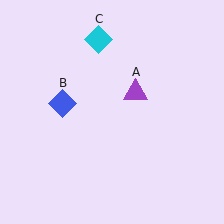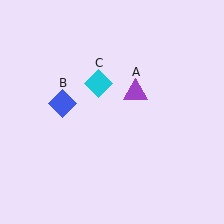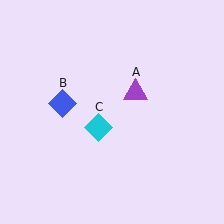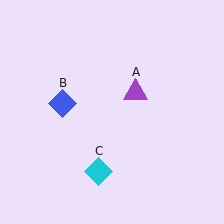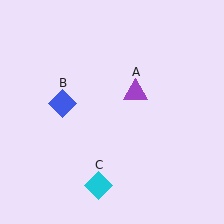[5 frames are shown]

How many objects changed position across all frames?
1 object changed position: cyan diamond (object C).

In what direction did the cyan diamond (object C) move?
The cyan diamond (object C) moved down.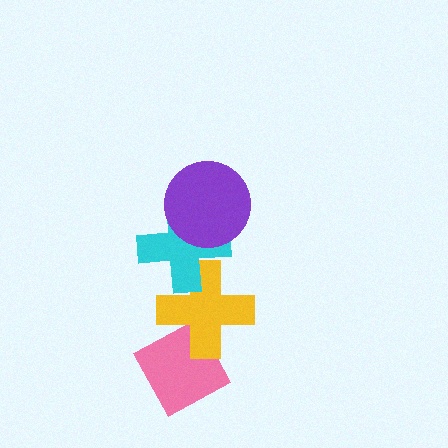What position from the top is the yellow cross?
The yellow cross is 3rd from the top.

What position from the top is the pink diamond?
The pink diamond is 4th from the top.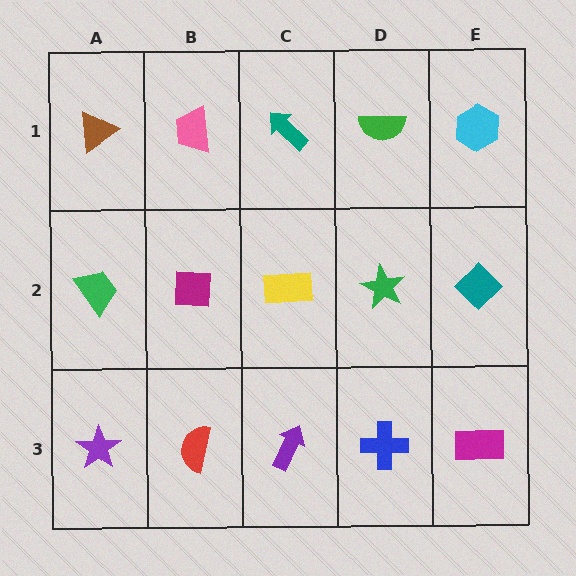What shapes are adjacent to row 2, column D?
A green semicircle (row 1, column D), a blue cross (row 3, column D), a yellow rectangle (row 2, column C), a teal diamond (row 2, column E).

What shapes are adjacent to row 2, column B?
A pink trapezoid (row 1, column B), a red semicircle (row 3, column B), a green trapezoid (row 2, column A), a yellow rectangle (row 2, column C).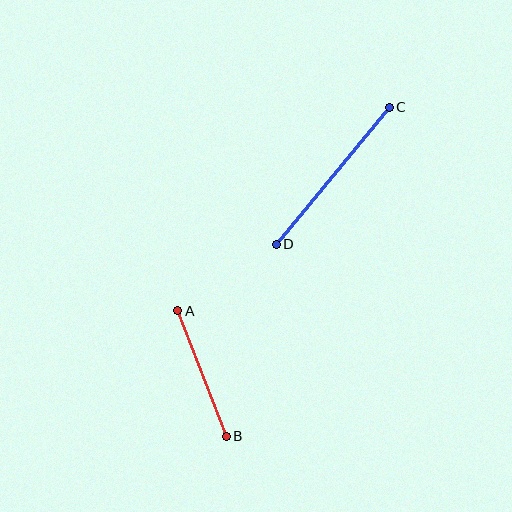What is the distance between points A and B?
The distance is approximately 135 pixels.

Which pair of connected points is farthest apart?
Points C and D are farthest apart.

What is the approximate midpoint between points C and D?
The midpoint is at approximately (333, 176) pixels.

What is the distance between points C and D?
The distance is approximately 178 pixels.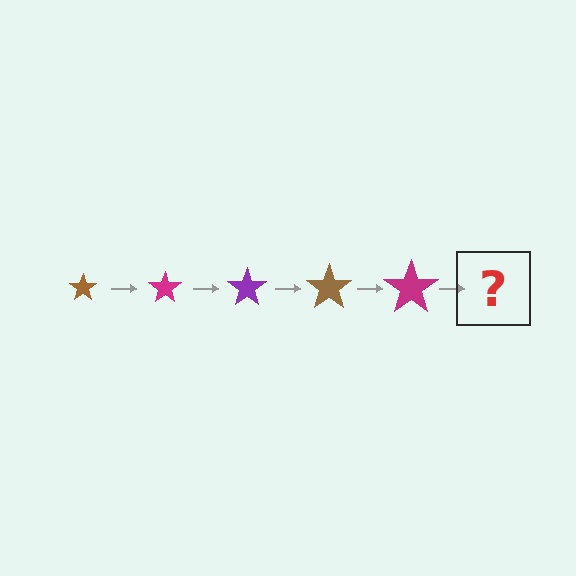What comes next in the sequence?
The next element should be a purple star, larger than the previous one.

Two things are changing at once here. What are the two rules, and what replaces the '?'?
The two rules are that the star grows larger each step and the color cycles through brown, magenta, and purple. The '?' should be a purple star, larger than the previous one.